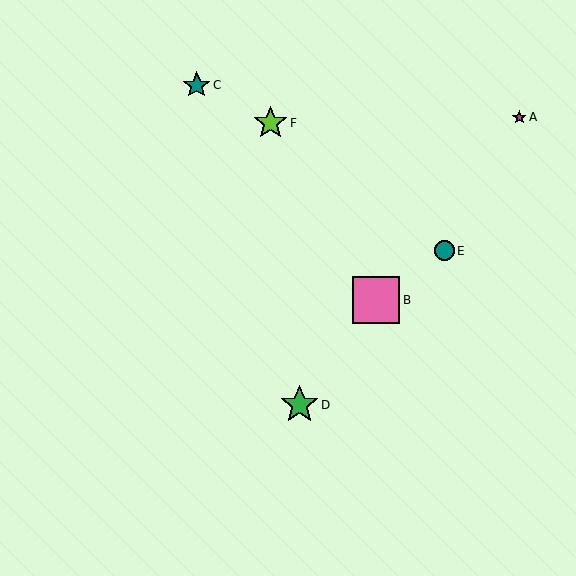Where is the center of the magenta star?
The center of the magenta star is at (519, 117).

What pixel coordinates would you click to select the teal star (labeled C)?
Click at (197, 85) to select the teal star C.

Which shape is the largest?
The pink square (labeled B) is the largest.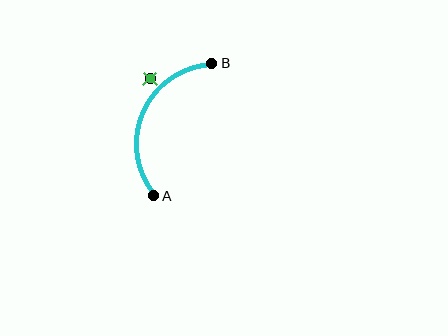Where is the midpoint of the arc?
The arc midpoint is the point on the curve farthest from the straight line joining A and B. It sits to the left of that line.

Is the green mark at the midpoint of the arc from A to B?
No — the green mark does not lie on the arc at all. It sits slightly outside the curve.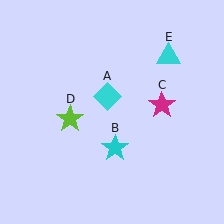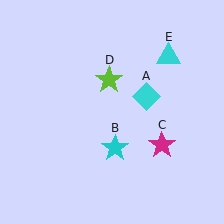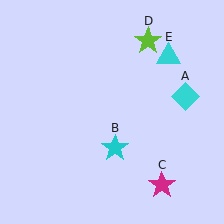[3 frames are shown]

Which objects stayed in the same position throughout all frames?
Cyan star (object B) and cyan triangle (object E) remained stationary.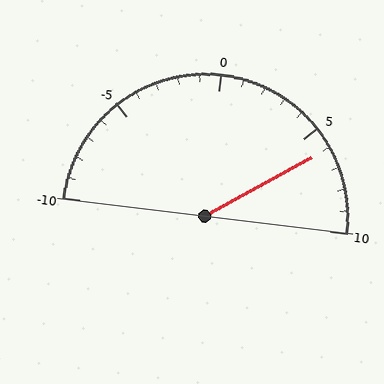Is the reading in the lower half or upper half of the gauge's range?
The reading is in the upper half of the range (-10 to 10).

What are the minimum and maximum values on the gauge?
The gauge ranges from -10 to 10.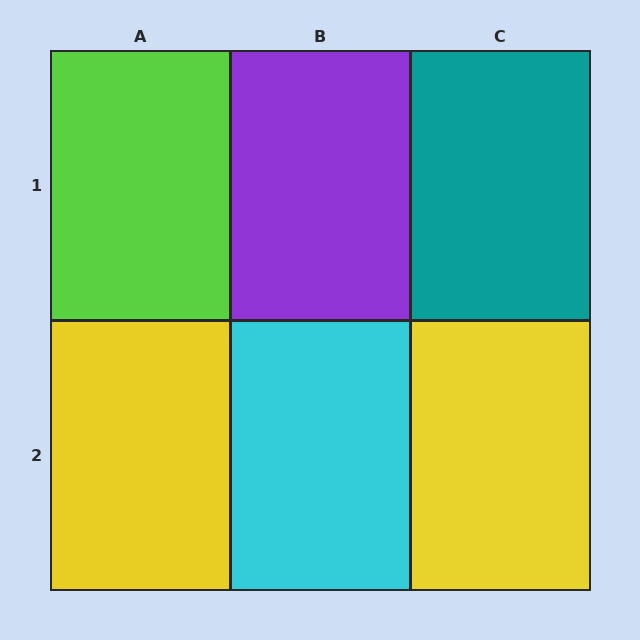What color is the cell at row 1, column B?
Purple.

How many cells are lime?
1 cell is lime.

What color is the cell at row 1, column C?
Teal.